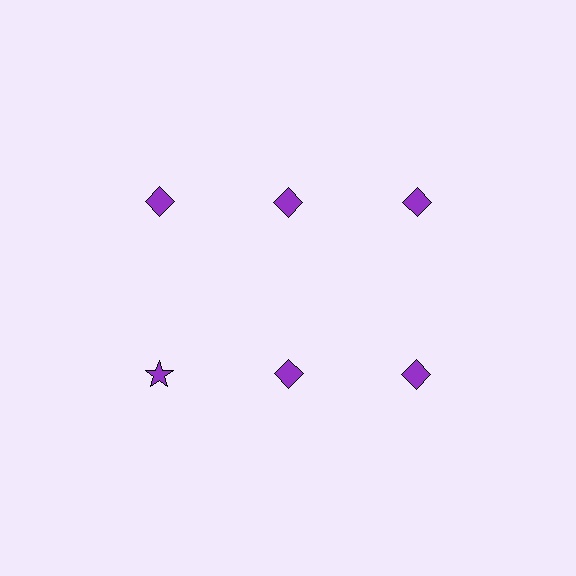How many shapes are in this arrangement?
There are 6 shapes arranged in a grid pattern.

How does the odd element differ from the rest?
It has a different shape: star instead of diamond.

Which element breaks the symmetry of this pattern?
The purple star in the second row, leftmost column breaks the symmetry. All other shapes are purple diamonds.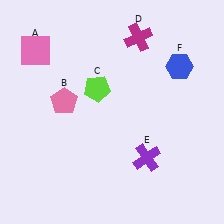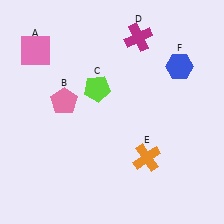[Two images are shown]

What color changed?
The cross (E) changed from purple in Image 1 to orange in Image 2.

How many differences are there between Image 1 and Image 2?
There is 1 difference between the two images.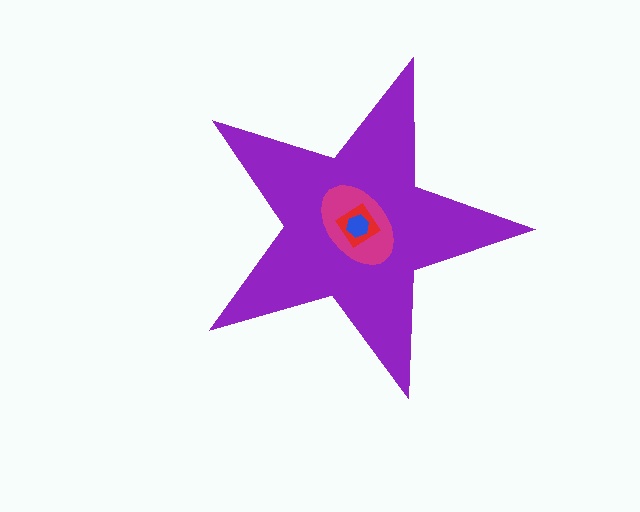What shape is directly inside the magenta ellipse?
The red diamond.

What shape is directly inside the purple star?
The magenta ellipse.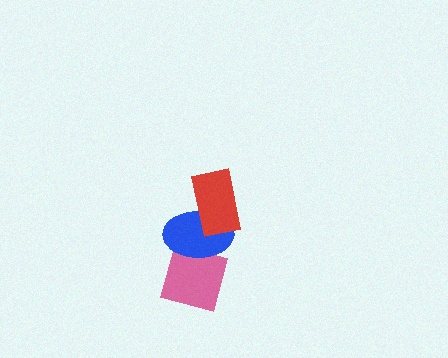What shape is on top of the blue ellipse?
The red rectangle is on top of the blue ellipse.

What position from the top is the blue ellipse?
The blue ellipse is 2nd from the top.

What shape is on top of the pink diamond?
The blue ellipse is on top of the pink diamond.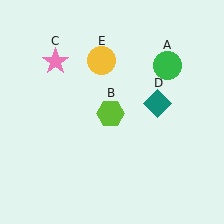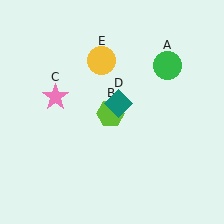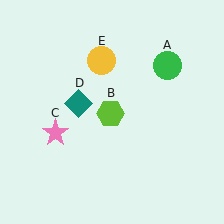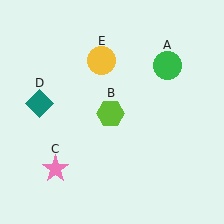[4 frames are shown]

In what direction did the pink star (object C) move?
The pink star (object C) moved down.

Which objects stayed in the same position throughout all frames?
Green circle (object A) and lime hexagon (object B) and yellow circle (object E) remained stationary.